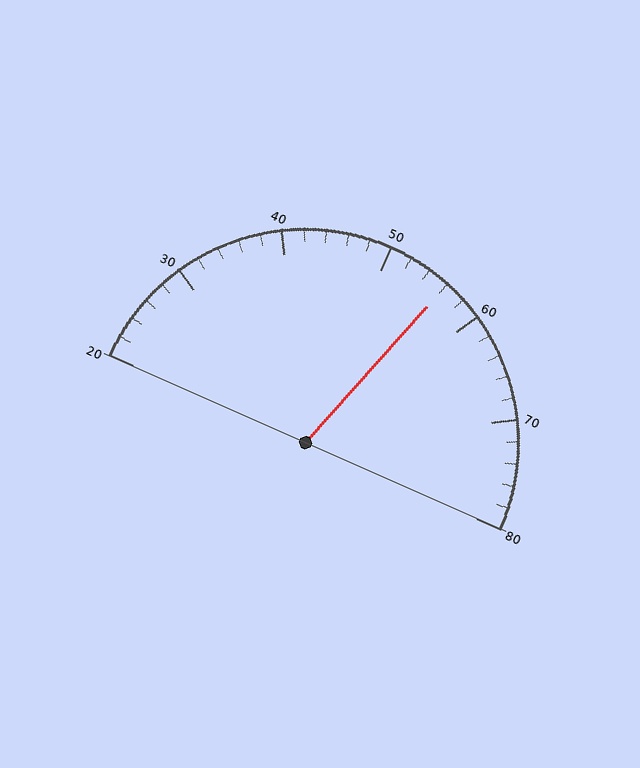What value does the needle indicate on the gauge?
The needle indicates approximately 56.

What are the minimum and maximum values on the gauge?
The gauge ranges from 20 to 80.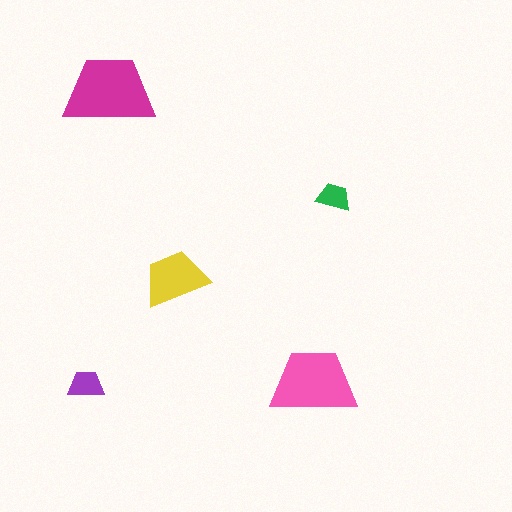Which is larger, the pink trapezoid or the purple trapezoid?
The pink one.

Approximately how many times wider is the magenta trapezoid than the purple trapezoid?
About 2.5 times wider.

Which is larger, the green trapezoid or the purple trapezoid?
The purple one.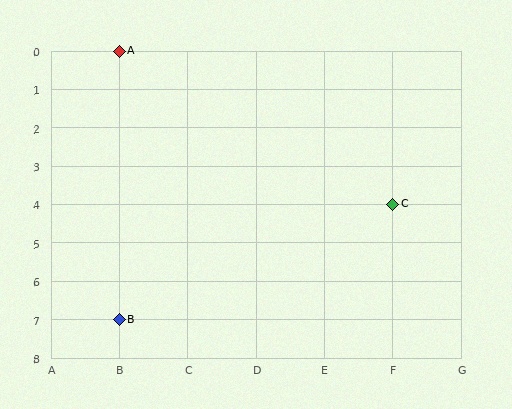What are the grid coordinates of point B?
Point B is at grid coordinates (B, 7).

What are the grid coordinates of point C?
Point C is at grid coordinates (F, 4).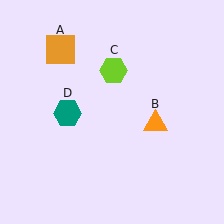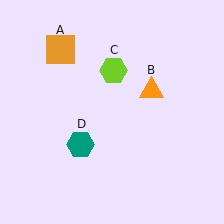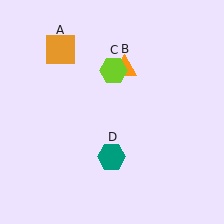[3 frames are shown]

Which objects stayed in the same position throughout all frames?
Orange square (object A) and lime hexagon (object C) remained stationary.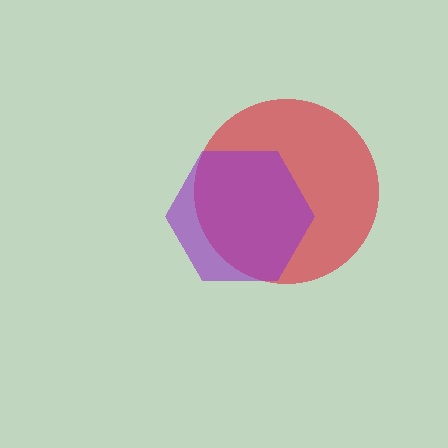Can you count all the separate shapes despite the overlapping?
Yes, there are 2 separate shapes.